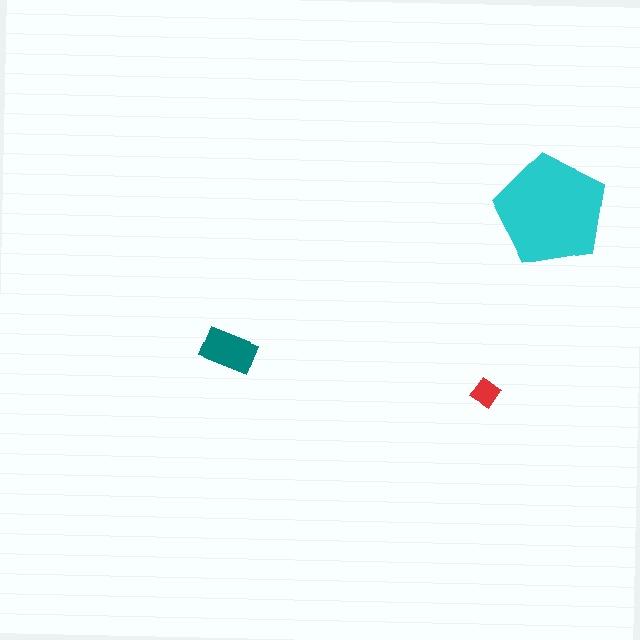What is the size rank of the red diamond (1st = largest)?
3rd.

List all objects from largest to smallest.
The cyan pentagon, the teal rectangle, the red diamond.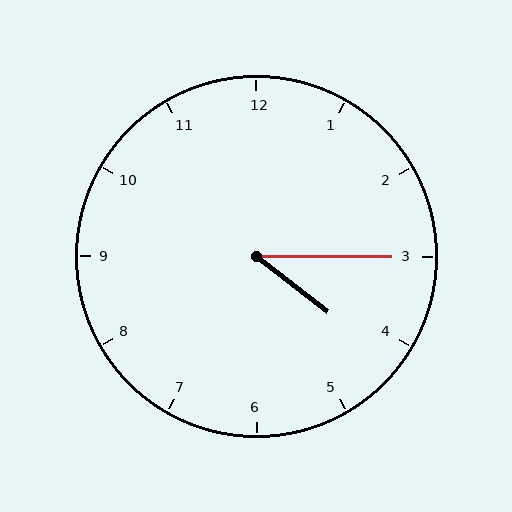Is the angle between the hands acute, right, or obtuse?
It is acute.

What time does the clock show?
4:15.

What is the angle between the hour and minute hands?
Approximately 38 degrees.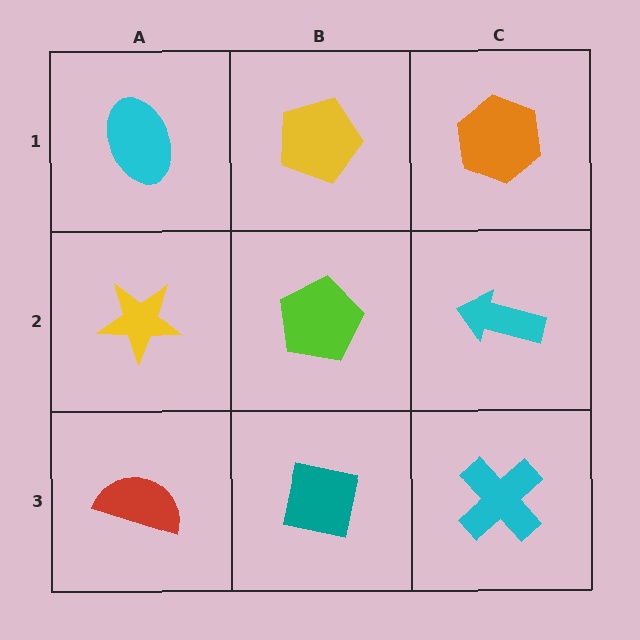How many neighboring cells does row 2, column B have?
4.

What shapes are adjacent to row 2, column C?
An orange hexagon (row 1, column C), a cyan cross (row 3, column C), a lime pentagon (row 2, column B).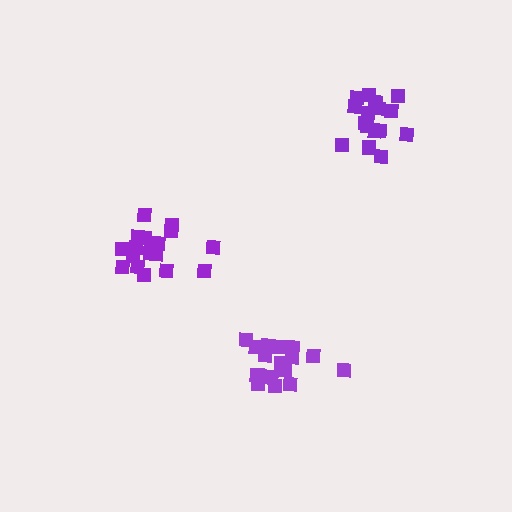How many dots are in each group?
Group 1: 18 dots, Group 2: 16 dots, Group 3: 19 dots (53 total).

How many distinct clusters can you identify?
There are 3 distinct clusters.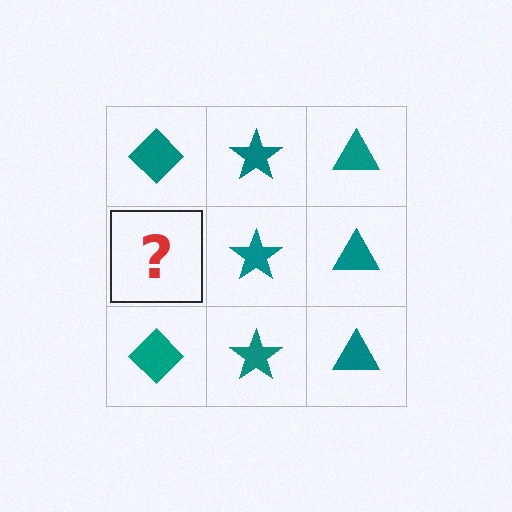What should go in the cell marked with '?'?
The missing cell should contain a teal diamond.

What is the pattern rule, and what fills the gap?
The rule is that each column has a consistent shape. The gap should be filled with a teal diamond.